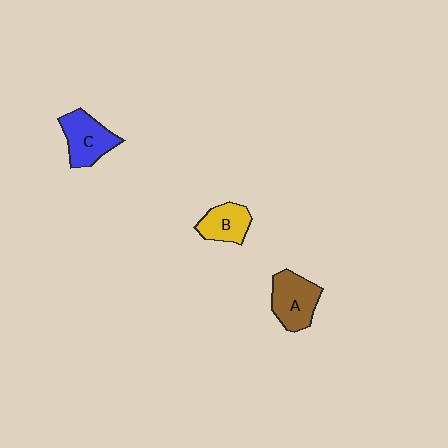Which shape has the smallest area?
Shape B (yellow).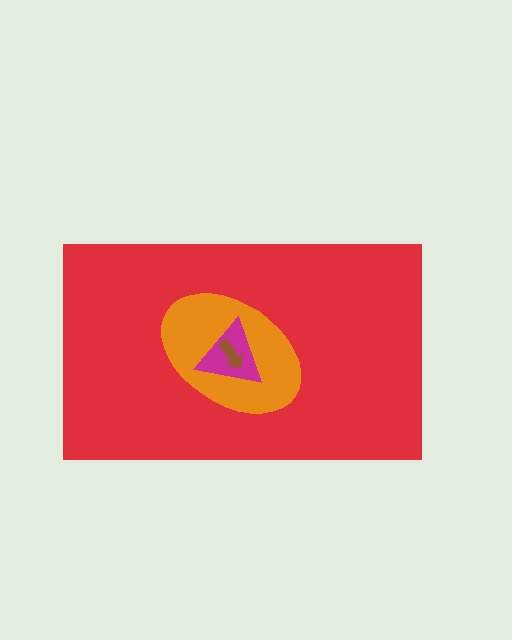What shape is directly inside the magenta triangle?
The brown arrow.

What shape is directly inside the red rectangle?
The orange ellipse.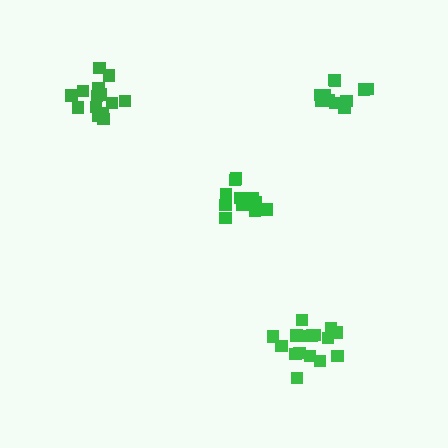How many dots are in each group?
Group 1: 14 dots, Group 2: 12 dots, Group 3: 11 dots, Group 4: 16 dots (53 total).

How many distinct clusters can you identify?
There are 4 distinct clusters.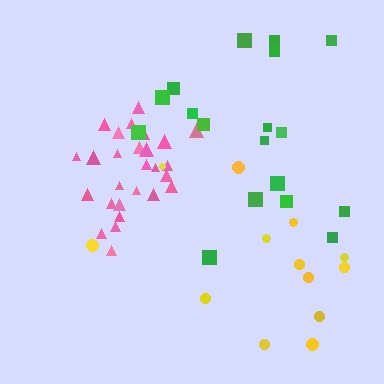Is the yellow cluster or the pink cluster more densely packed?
Pink.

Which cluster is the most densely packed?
Pink.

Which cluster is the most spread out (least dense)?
Yellow.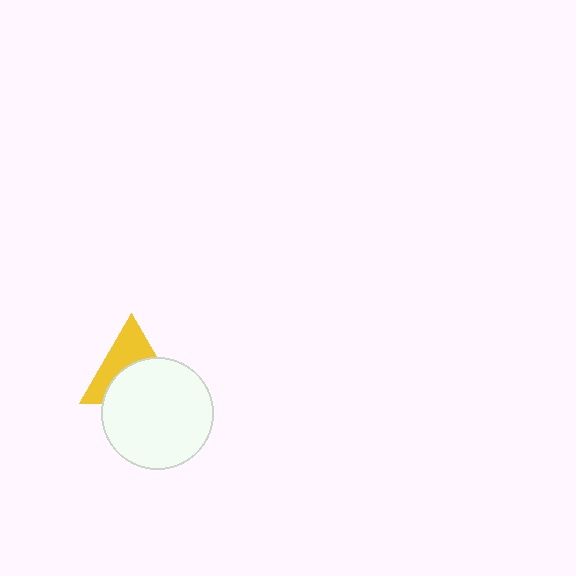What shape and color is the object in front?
The object in front is a white circle.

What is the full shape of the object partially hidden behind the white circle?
The partially hidden object is a yellow triangle.